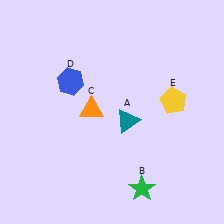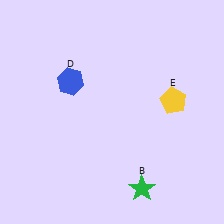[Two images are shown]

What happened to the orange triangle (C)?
The orange triangle (C) was removed in Image 2. It was in the top-left area of Image 1.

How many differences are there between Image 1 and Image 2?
There are 2 differences between the two images.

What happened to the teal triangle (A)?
The teal triangle (A) was removed in Image 2. It was in the bottom-right area of Image 1.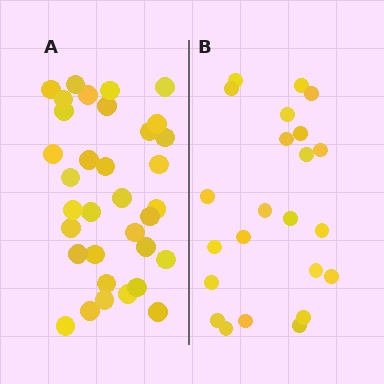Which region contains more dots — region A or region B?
Region A (the left region) has more dots.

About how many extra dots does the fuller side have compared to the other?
Region A has roughly 12 or so more dots than region B.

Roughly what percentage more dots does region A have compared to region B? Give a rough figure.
About 50% more.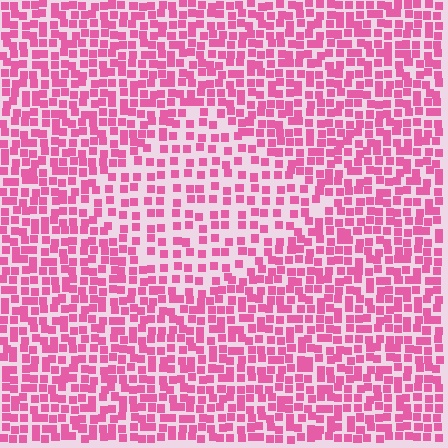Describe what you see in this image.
The image contains small pink elements arranged at two different densities. A diamond-shaped region is visible where the elements are less densely packed than the surrounding area.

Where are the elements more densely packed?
The elements are more densely packed outside the diamond boundary.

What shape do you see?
I see a diamond.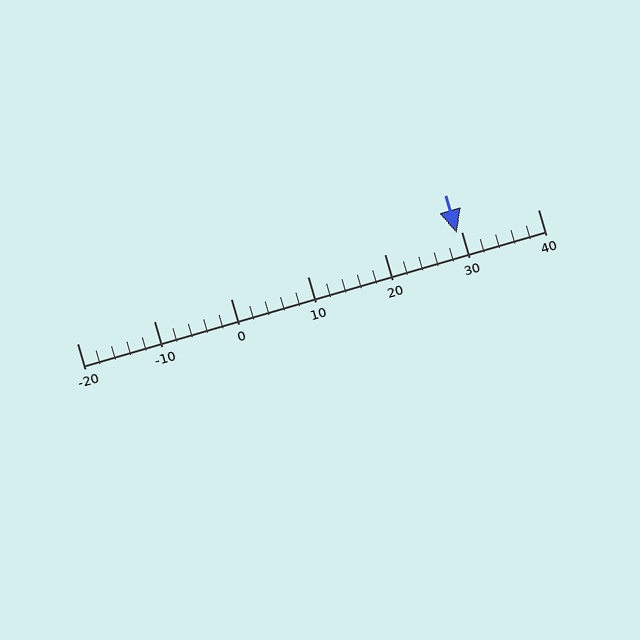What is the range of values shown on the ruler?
The ruler shows values from -20 to 40.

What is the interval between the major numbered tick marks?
The major tick marks are spaced 10 units apart.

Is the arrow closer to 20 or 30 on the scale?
The arrow is closer to 30.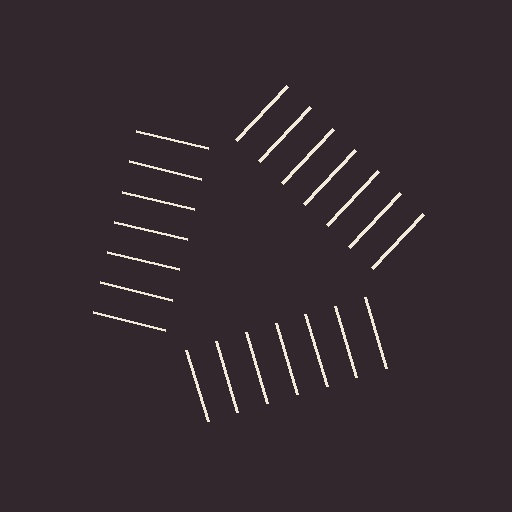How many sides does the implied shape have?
3 sides — the line-ends trace a triangle.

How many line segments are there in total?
21 — 7 along each of the 3 edges.